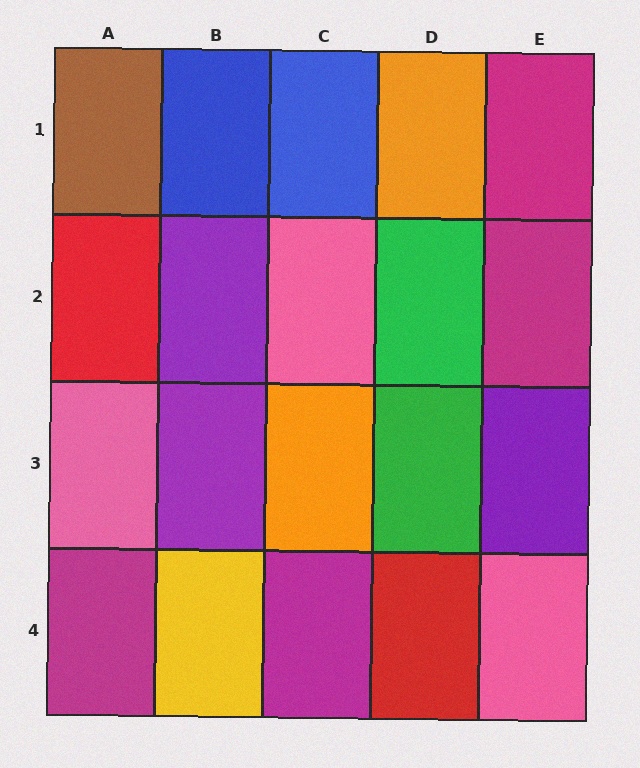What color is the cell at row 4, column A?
Magenta.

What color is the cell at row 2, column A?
Red.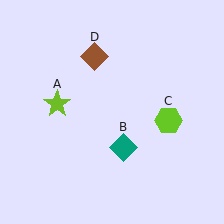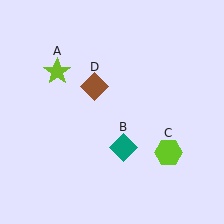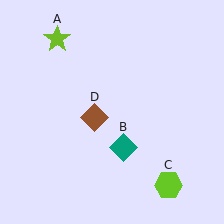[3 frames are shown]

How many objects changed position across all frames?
3 objects changed position: lime star (object A), lime hexagon (object C), brown diamond (object D).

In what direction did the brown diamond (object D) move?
The brown diamond (object D) moved down.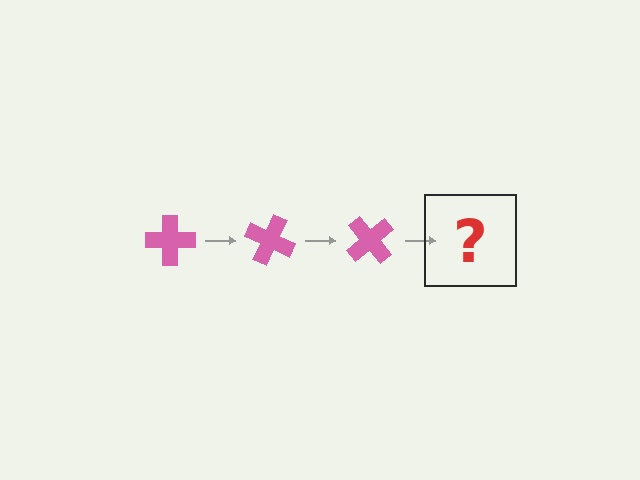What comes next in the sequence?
The next element should be a pink cross rotated 75 degrees.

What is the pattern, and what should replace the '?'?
The pattern is that the cross rotates 25 degrees each step. The '?' should be a pink cross rotated 75 degrees.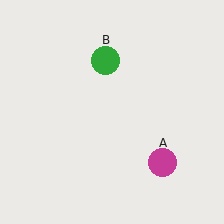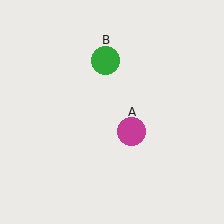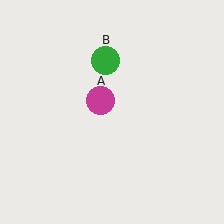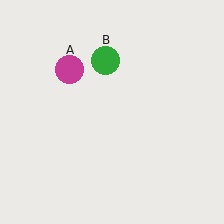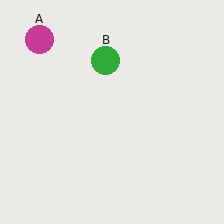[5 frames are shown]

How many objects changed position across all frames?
1 object changed position: magenta circle (object A).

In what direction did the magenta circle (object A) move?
The magenta circle (object A) moved up and to the left.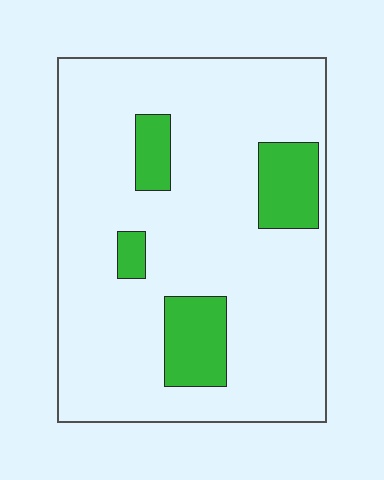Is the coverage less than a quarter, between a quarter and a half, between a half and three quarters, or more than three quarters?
Less than a quarter.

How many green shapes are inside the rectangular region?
4.